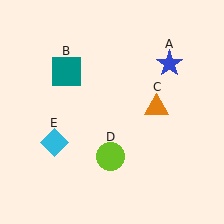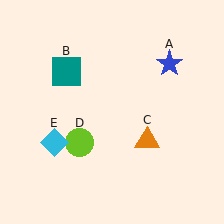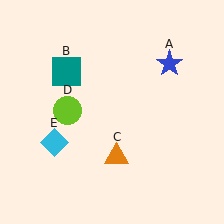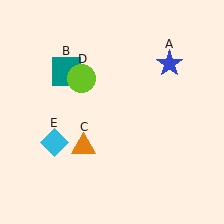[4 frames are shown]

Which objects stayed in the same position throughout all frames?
Blue star (object A) and teal square (object B) and cyan diamond (object E) remained stationary.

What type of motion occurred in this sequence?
The orange triangle (object C), lime circle (object D) rotated clockwise around the center of the scene.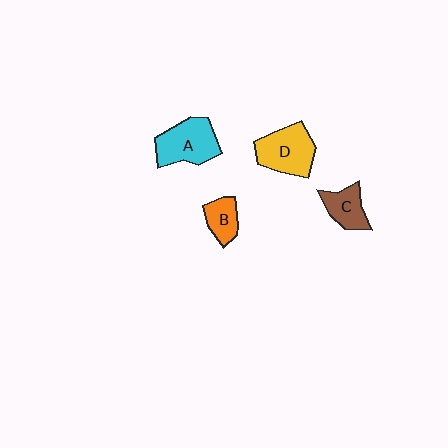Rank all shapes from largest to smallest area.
From largest to smallest: D (yellow), A (cyan), C (brown), B (orange).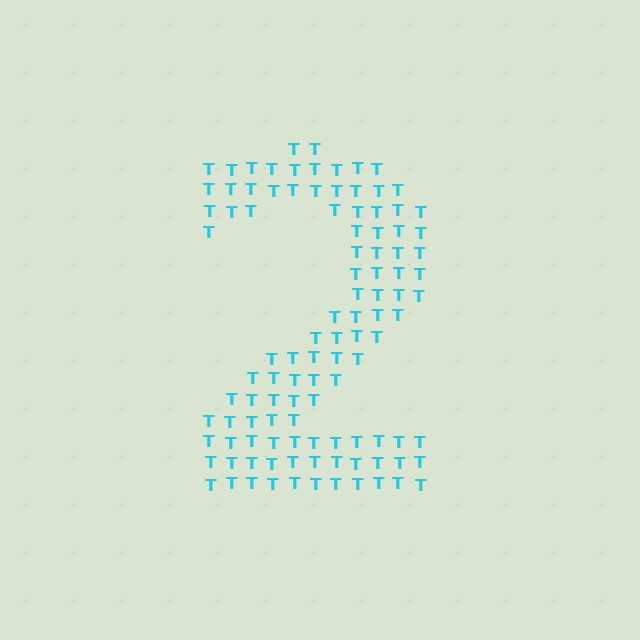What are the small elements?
The small elements are letter T's.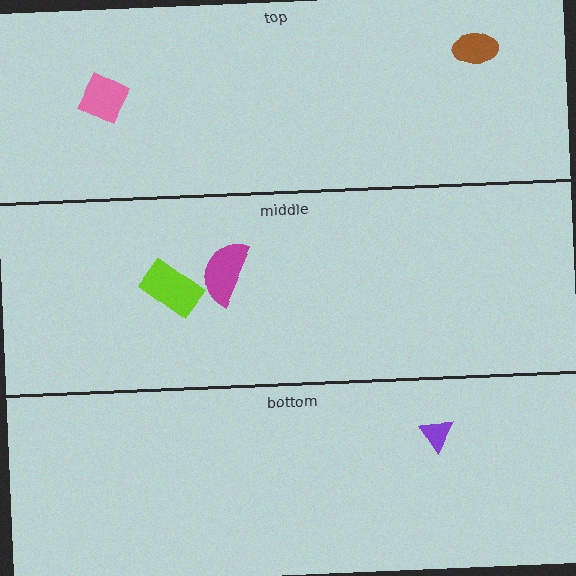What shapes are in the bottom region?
The purple triangle.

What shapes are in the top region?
The pink diamond, the brown ellipse.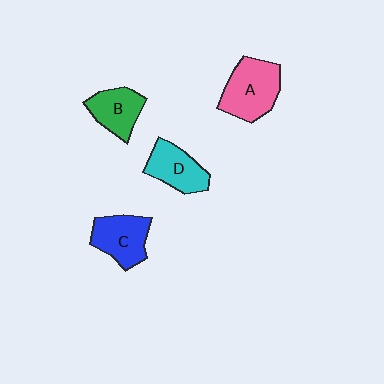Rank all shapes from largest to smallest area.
From largest to smallest: A (pink), C (blue), D (cyan), B (green).